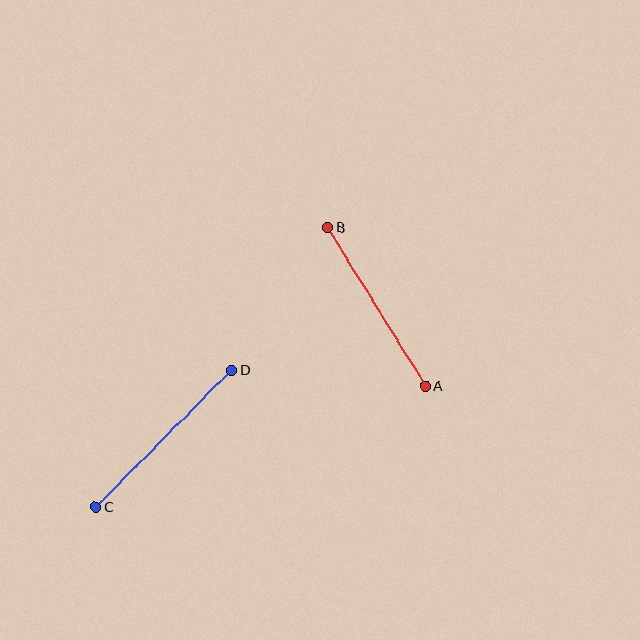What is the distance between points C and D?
The distance is approximately 192 pixels.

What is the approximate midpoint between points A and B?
The midpoint is at approximately (377, 307) pixels.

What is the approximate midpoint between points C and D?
The midpoint is at approximately (164, 438) pixels.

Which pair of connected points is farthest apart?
Points C and D are farthest apart.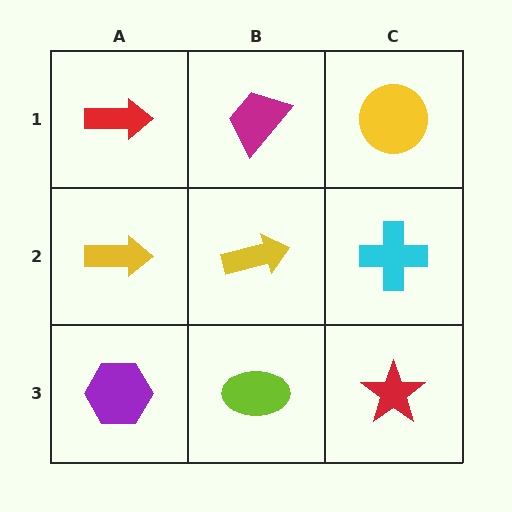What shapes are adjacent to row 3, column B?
A yellow arrow (row 2, column B), a purple hexagon (row 3, column A), a red star (row 3, column C).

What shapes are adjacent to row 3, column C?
A cyan cross (row 2, column C), a lime ellipse (row 3, column B).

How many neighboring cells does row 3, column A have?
2.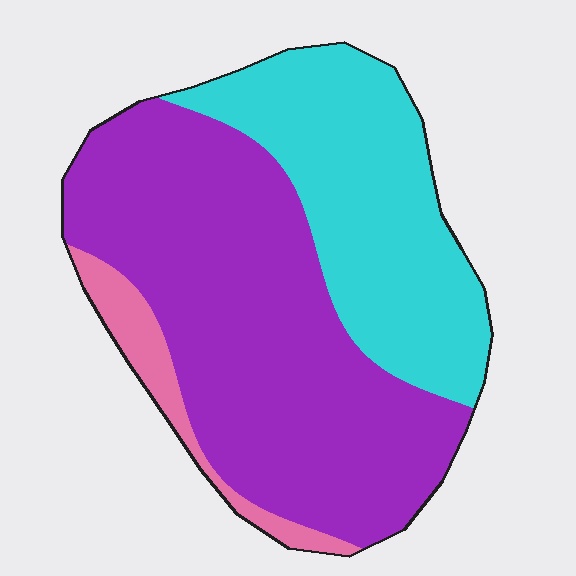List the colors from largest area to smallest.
From largest to smallest: purple, cyan, pink.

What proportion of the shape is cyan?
Cyan takes up about one third (1/3) of the shape.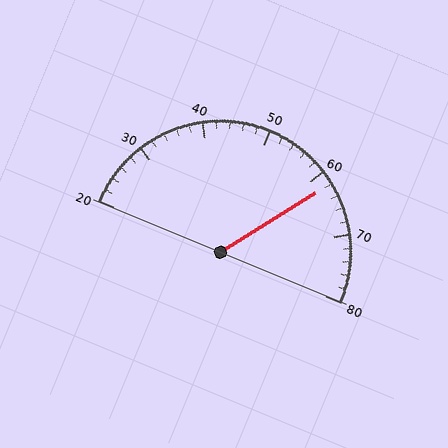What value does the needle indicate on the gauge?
The needle indicates approximately 62.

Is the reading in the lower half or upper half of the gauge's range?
The reading is in the upper half of the range (20 to 80).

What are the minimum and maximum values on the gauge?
The gauge ranges from 20 to 80.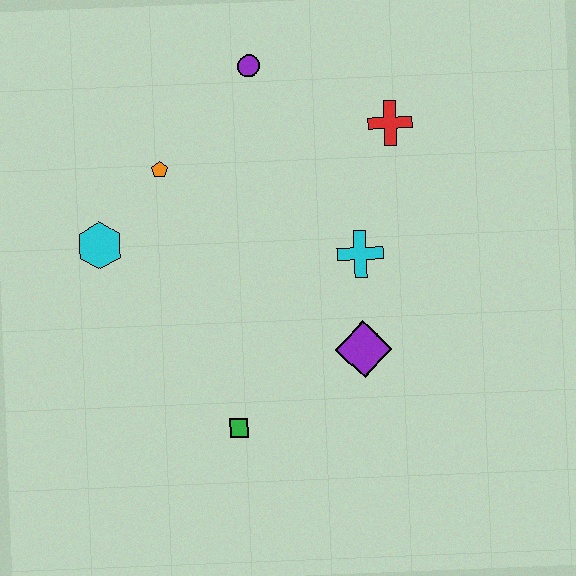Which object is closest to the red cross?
The cyan cross is closest to the red cross.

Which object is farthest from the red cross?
The green square is farthest from the red cross.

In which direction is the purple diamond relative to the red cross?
The purple diamond is below the red cross.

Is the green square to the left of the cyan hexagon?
No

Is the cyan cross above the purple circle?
No